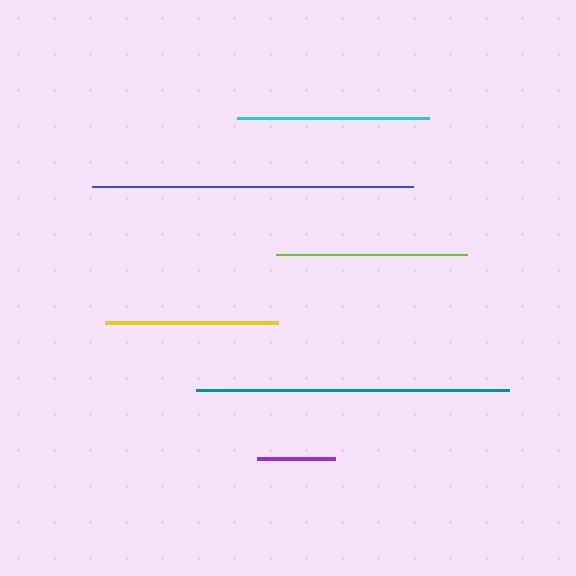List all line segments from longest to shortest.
From longest to shortest: blue, teal, cyan, lime, yellow, purple.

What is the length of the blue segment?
The blue segment is approximately 321 pixels long.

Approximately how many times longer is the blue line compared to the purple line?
The blue line is approximately 4.1 times the length of the purple line.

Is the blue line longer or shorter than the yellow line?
The blue line is longer than the yellow line.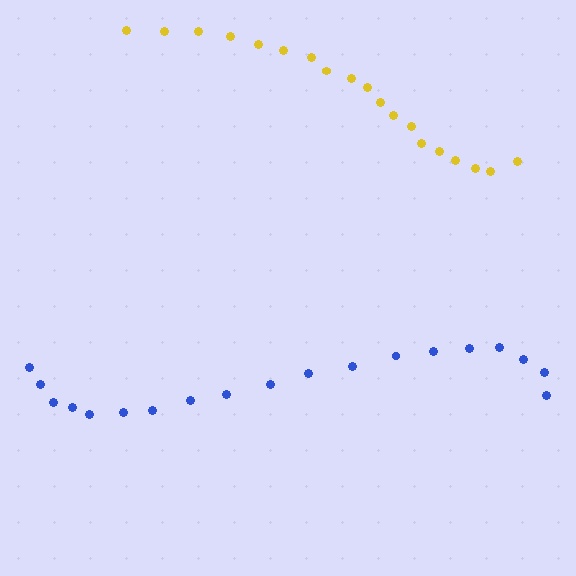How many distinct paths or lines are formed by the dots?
There are 2 distinct paths.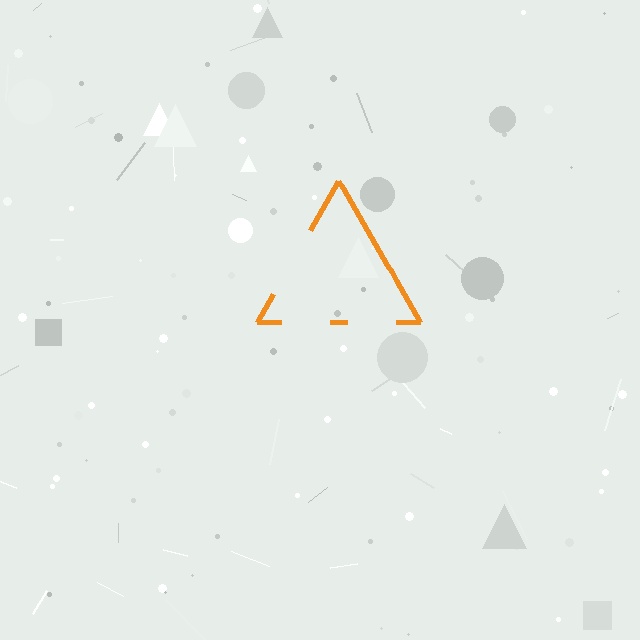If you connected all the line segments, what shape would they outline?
They would outline a triangle.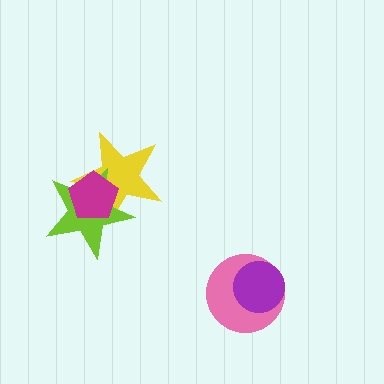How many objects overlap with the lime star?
2 objects overlap with the lime star.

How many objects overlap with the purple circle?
1 object overlaps with the purple circle.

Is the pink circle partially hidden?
Yes, it is partially covered by another shape.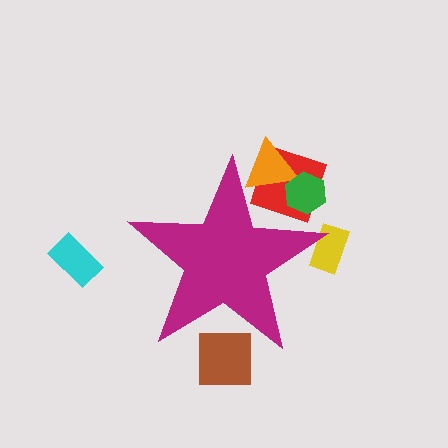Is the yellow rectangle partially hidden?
Yes, the yellow rectangle is partially hidden behind the magenta star.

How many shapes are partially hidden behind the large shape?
5 shapes are partially hidden.